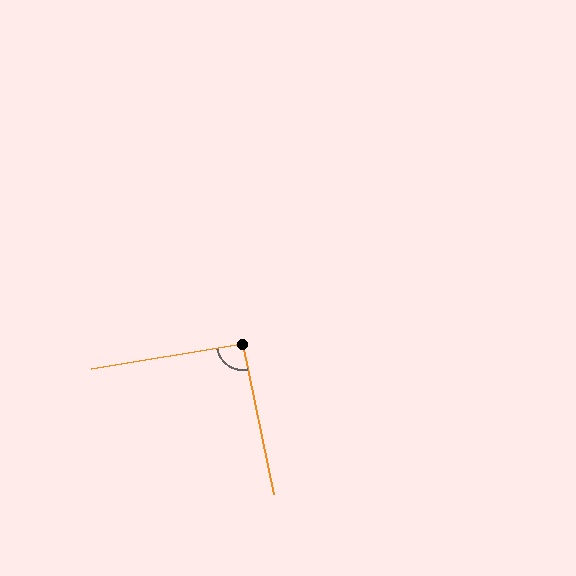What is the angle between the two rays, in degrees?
Approximately 92 degrees.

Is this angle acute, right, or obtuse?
It is approximately a right angle.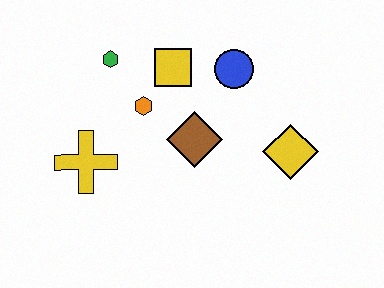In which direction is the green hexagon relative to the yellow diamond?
The green hexagon is to the left of the yellow diamond.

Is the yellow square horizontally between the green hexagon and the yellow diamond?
Yes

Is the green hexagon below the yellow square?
No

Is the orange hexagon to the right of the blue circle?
No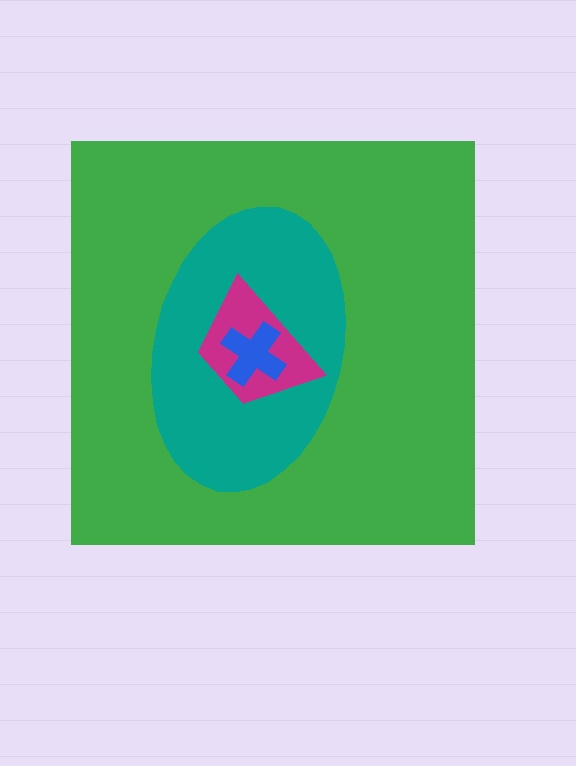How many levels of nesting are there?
4.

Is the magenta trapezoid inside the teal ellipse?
Yes.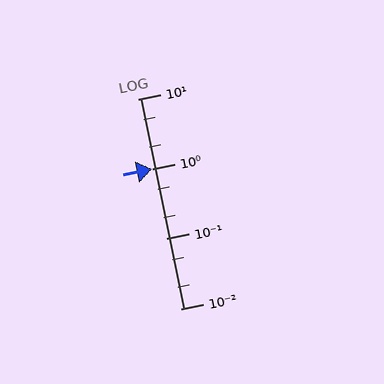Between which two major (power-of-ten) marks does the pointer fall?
The pointer is between 1 and 10.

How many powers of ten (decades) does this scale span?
The scale spans 3 decades, from 0.01 to 10.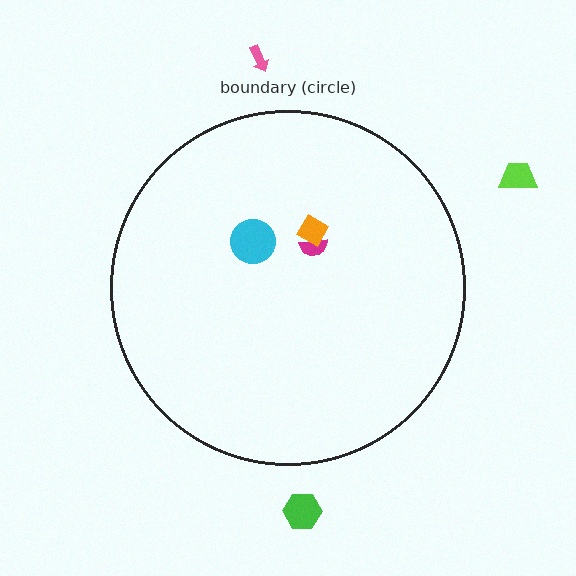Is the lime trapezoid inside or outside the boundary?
Outside.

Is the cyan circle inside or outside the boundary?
Inside.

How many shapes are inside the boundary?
3 inside, 3 outside.